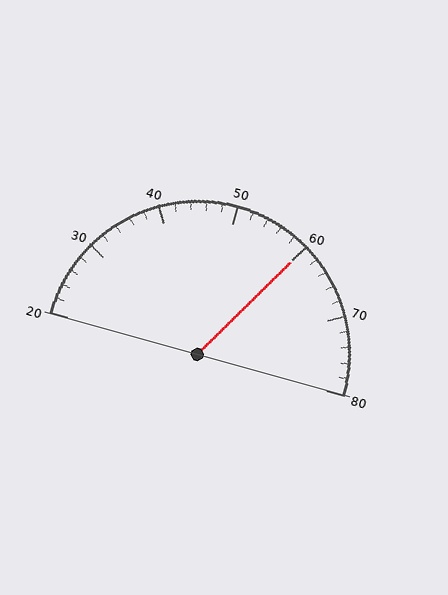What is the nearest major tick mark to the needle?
The nearest major tick mark is 60.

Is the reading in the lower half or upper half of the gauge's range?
The reading is in the upper half of the range (20 to 80).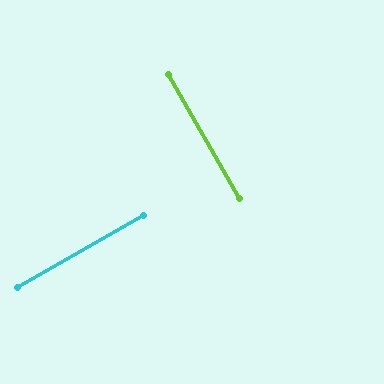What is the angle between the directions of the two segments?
Approximately 90 degrees.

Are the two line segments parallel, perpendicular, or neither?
Perpendicular — they meet at approximately 90°.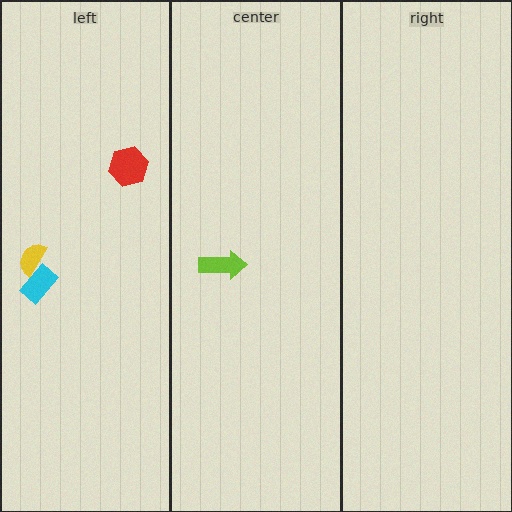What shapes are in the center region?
The lime arrow.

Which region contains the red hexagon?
The left region.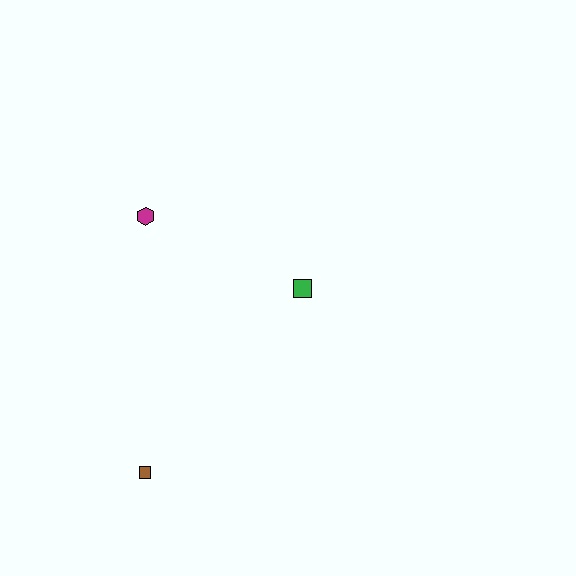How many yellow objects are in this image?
There are no yellow objects.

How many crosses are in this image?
There are no crosses.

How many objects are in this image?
There are 3 objects.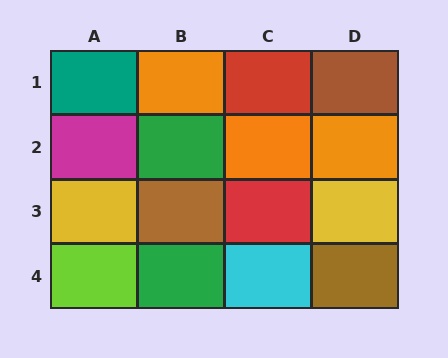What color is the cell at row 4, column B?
Green.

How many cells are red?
2 cells are red.